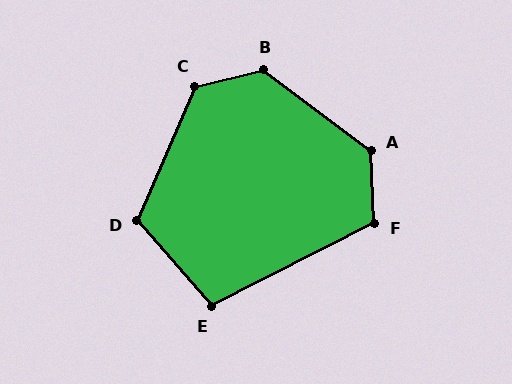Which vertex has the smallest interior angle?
E, at approximately 104 degrees.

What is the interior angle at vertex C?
Approximately 126 degrees (obtuse).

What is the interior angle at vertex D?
Approximately 116 degrees (obtuse).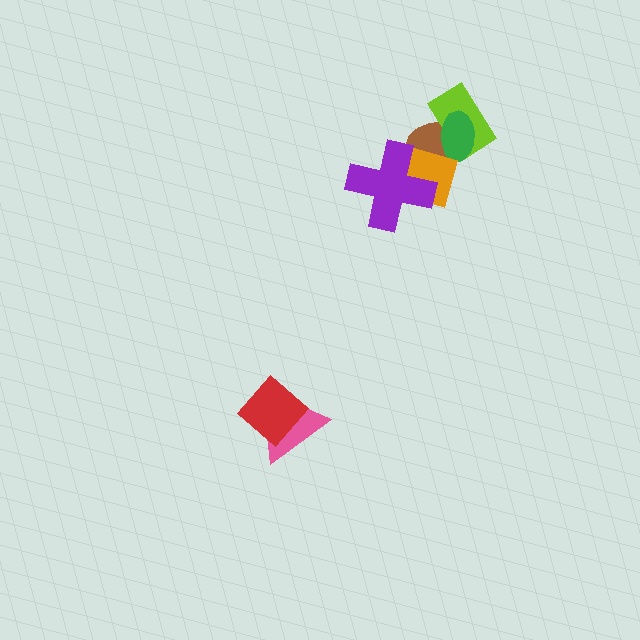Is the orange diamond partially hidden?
Yes, it is partially covered by another shape.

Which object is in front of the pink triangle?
The red diamond is in front of the pink triangle.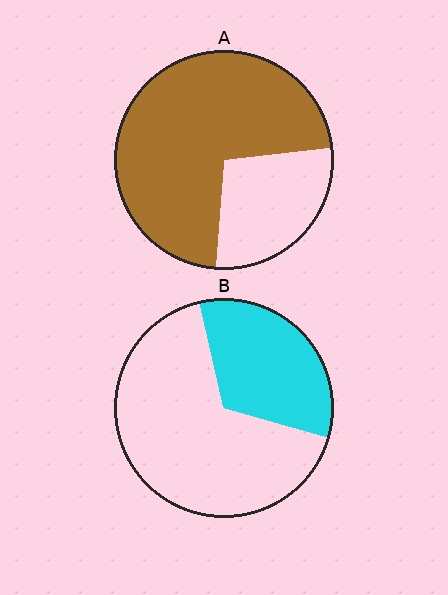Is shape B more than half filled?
No.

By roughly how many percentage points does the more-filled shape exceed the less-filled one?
By roughly 40 percentage points (A over B).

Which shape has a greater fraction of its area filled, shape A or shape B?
Shape A.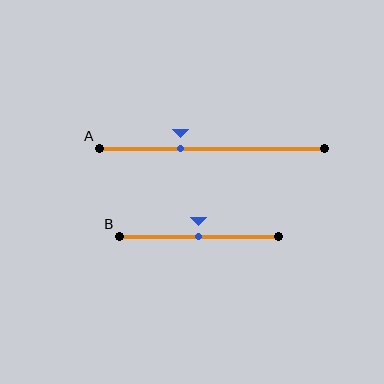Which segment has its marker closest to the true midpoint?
Segment B has its marker closest to the true midpoint.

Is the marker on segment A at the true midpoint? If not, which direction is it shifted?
No, the marker on segment A is shifted to the left by about 14% of the segment length.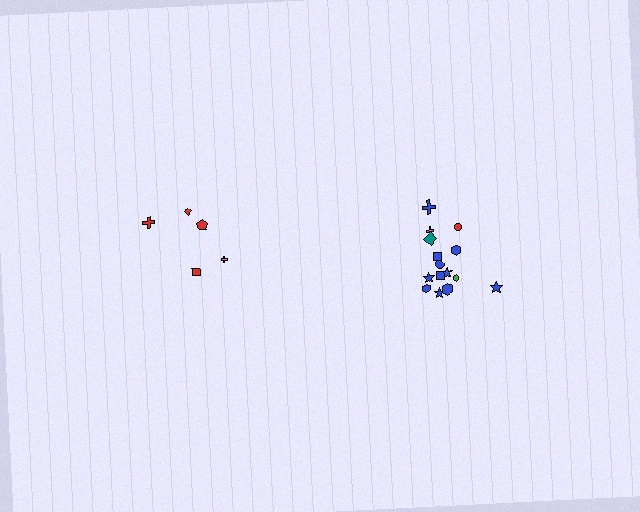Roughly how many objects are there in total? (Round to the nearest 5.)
Roughly 20 objects in total.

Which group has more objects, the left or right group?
The right group.